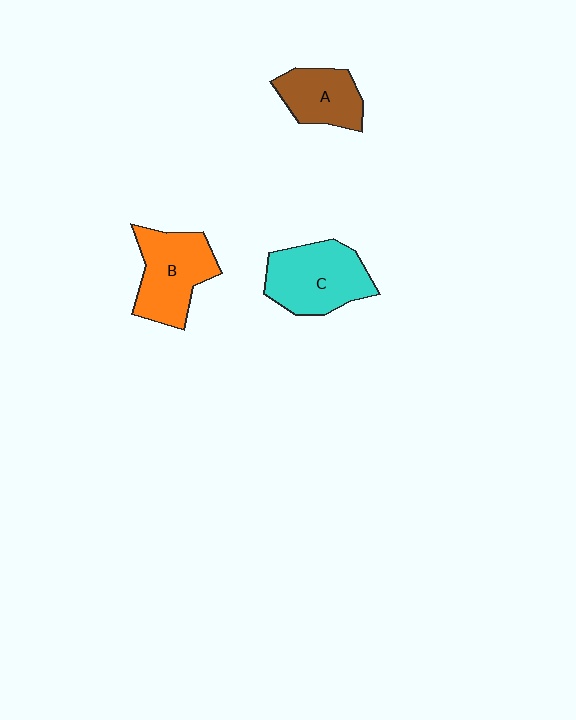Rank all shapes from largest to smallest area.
From largest to smallest: C (cyan), B (orange), A (brown).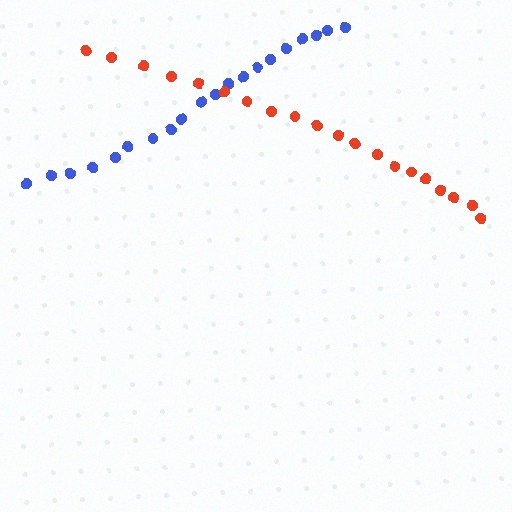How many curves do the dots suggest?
There are 2 distinct paths.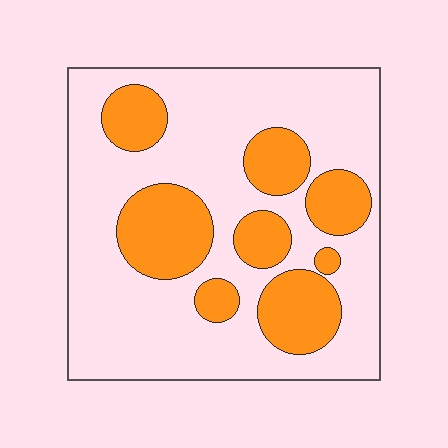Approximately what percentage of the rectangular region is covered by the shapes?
Approximately 30%.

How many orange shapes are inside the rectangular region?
8.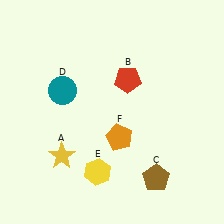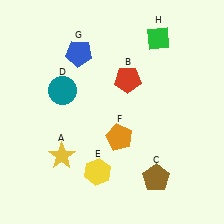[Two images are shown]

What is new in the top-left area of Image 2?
A blue pentagon (G) was added in the top-left area of Image 2.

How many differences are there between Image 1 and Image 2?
There are 2 differences between the two images.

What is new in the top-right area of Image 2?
A green diamond (H) was added in the top-right area of Image 2.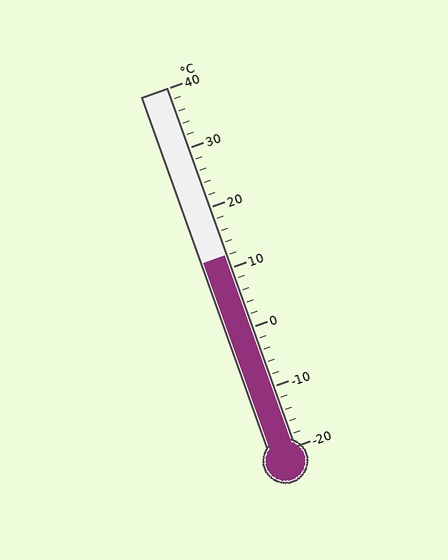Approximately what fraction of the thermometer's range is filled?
The thermometer is filled to approximately 55% of its range.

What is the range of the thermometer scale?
The thermometer scale ranges from -20°C to 40°C.